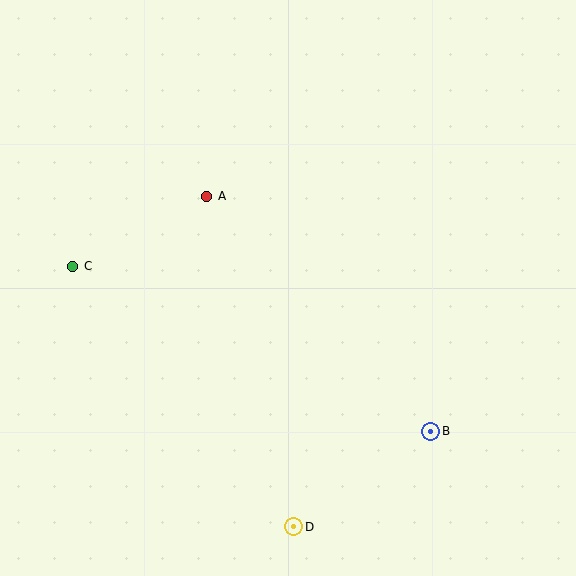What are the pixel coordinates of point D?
Point D is at (294, 527).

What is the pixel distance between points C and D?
The distance between C and D is 342 pixels.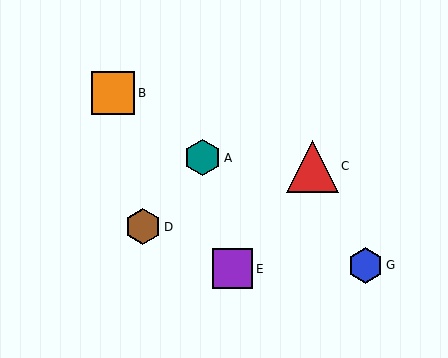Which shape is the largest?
The red triangle (labeled C) is the largest.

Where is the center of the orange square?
The center of the orange square is at (113, 93).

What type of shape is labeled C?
Shape C is a red triangle.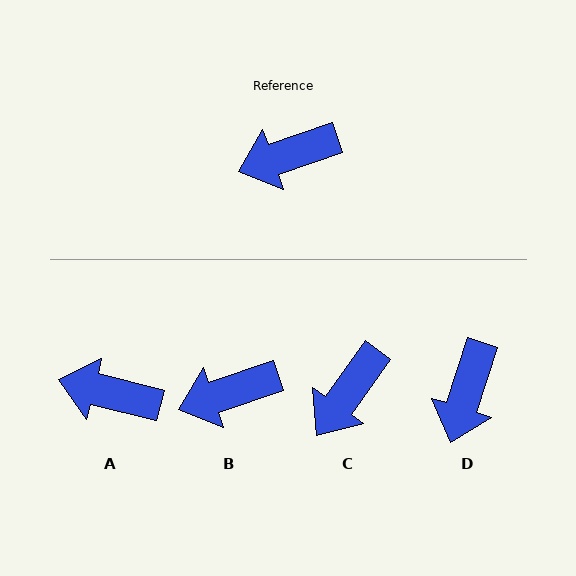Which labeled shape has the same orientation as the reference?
B.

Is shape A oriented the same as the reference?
No, it is off by about 33 degrees.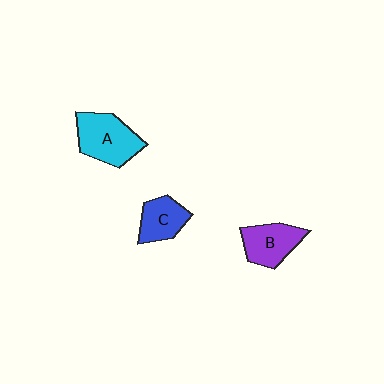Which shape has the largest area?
Shape A (cyan).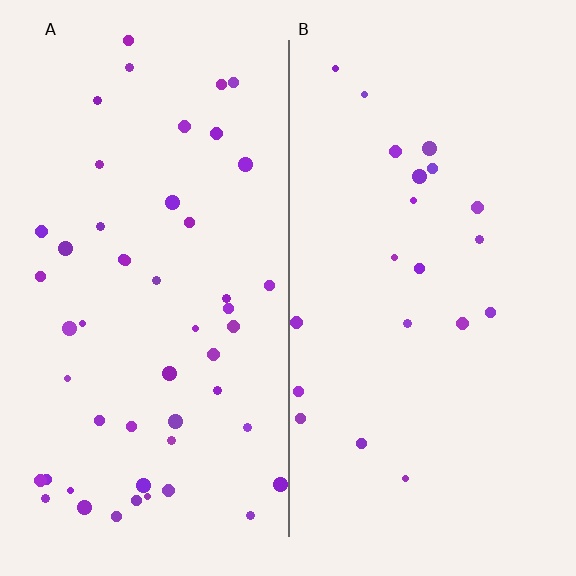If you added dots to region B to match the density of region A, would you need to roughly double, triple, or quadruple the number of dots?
Approximately double.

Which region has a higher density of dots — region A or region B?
A (the left).